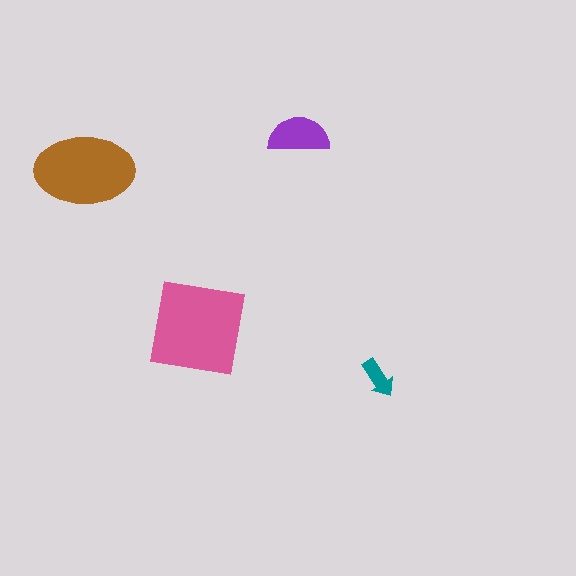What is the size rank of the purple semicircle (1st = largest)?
3rd.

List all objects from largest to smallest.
The pink square, the brown ellipse, the purple semicircle, the teal arrow.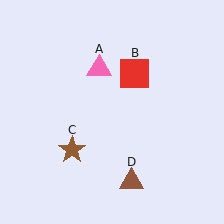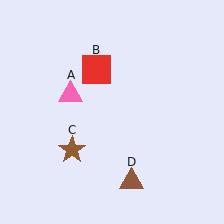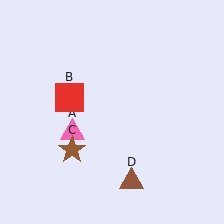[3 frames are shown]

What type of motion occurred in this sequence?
The pink triangle (object A), red square (object B) rotated counterclockwise around the center of the scene.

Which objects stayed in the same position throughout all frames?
Brown star (object C) and brown triangle (object D) remained stationary.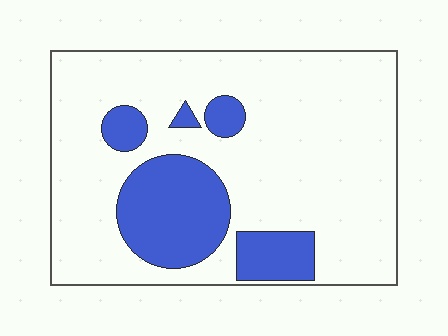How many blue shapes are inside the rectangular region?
5.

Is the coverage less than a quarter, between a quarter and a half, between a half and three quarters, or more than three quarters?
Less than a quarter.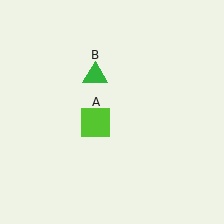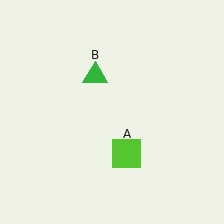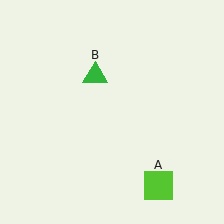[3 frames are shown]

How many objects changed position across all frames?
1 object changed position: lime square (object A).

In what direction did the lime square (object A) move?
The lime square (object A) moved down and to the right.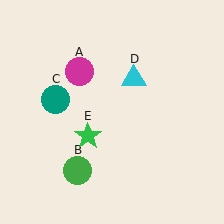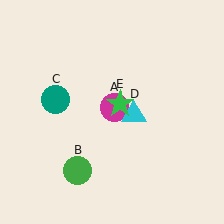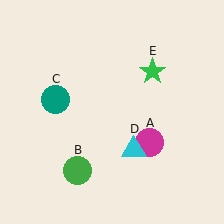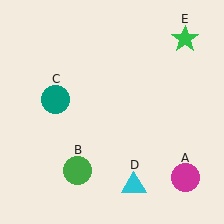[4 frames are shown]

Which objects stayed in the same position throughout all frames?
Green circle (object B) and teal circle (object C) remained stationary.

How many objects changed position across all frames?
3 objects changed position: magenta circle (object A), cyan triangle (object D), green star (object E).